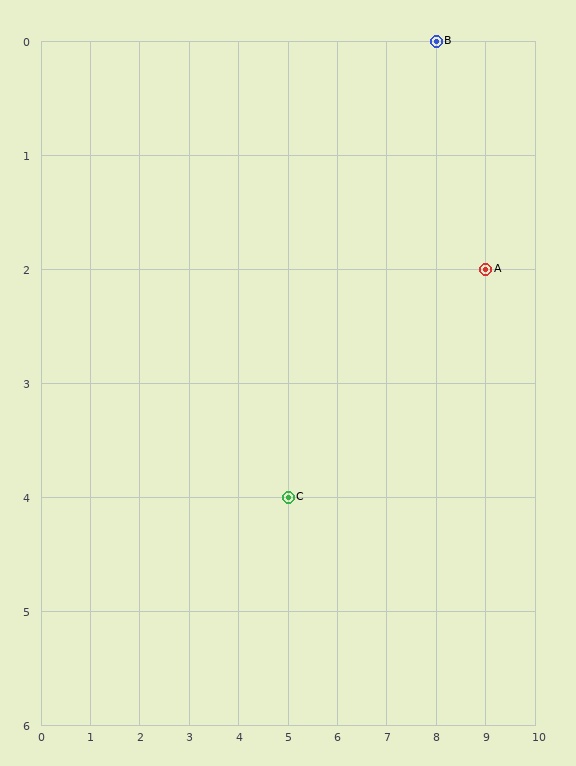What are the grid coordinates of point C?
Point C is at grid coordinates (5, 4).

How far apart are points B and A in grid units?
Points B and A are 1 column and 2 rows apart (about 2.2 grid units diagonally).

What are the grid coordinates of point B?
Point B is at grid coordinates (8, 0).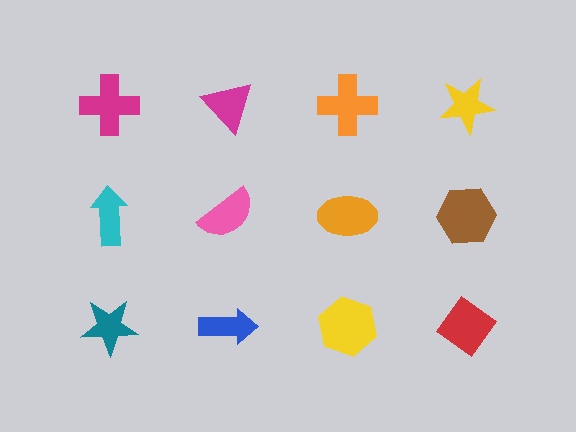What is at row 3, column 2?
A blue arrow.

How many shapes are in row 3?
4 shapes.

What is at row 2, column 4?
A brown hexagon.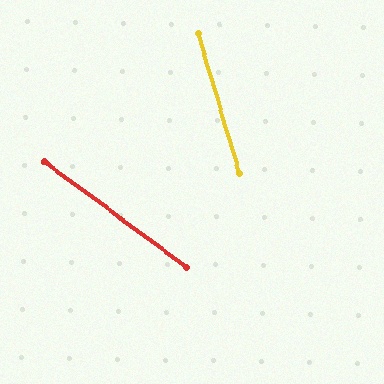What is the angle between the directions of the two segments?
Approximately 37 degrees.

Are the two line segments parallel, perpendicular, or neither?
Neither parallel nor perpendicular — they differ by about 37°.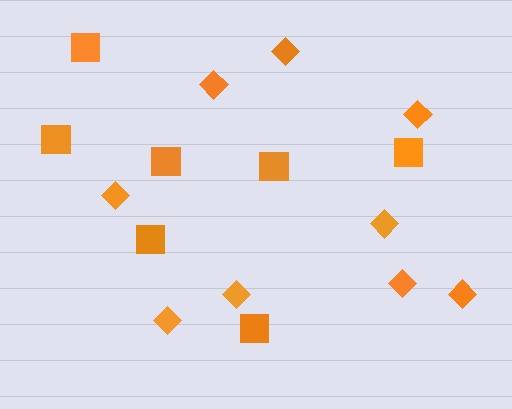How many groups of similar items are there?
There are 2 groups: one group of diamonds (9) and one group of squares (7).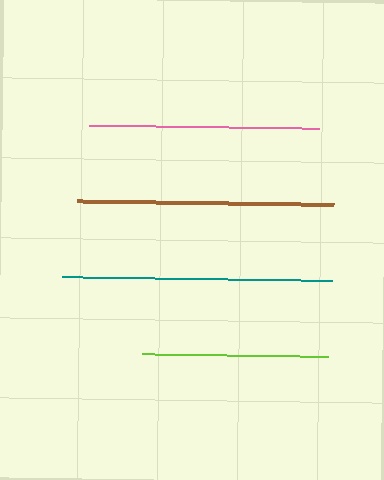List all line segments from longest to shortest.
From longest to shortest: teal, brown, pink, lime.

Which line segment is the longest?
The teal line is the longest at approximately 270 pixels.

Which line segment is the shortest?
The lime line is the shortest at approximately 186 pixels.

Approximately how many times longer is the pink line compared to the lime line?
The pink line is approximately 1.2 times the length of the lime line.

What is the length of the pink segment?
The pink segment is approximately 230 pixels long.